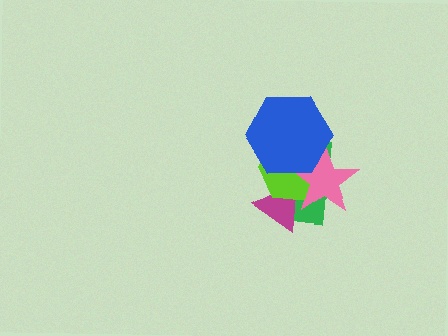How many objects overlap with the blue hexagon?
3 objects overlap with the blue hexagon.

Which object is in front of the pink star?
The blue hexagon is in front of the pink star.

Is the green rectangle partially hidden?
Yes, it is partially covered by another shape.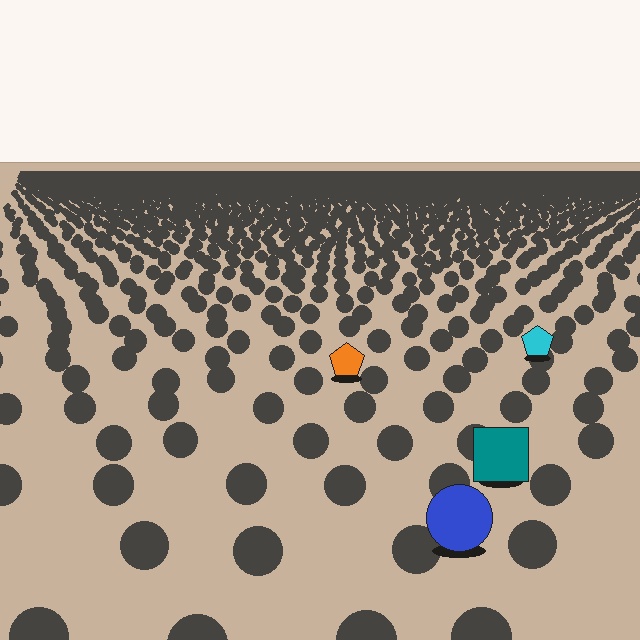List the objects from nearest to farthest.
From nearest to farthest: the blue circle, the teal square, the orange pentagon, the cyan pentagon.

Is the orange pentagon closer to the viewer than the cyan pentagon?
Yes. The orange pentagon is closer — you can tell from the texture gradient: the ground texture is coarser near it.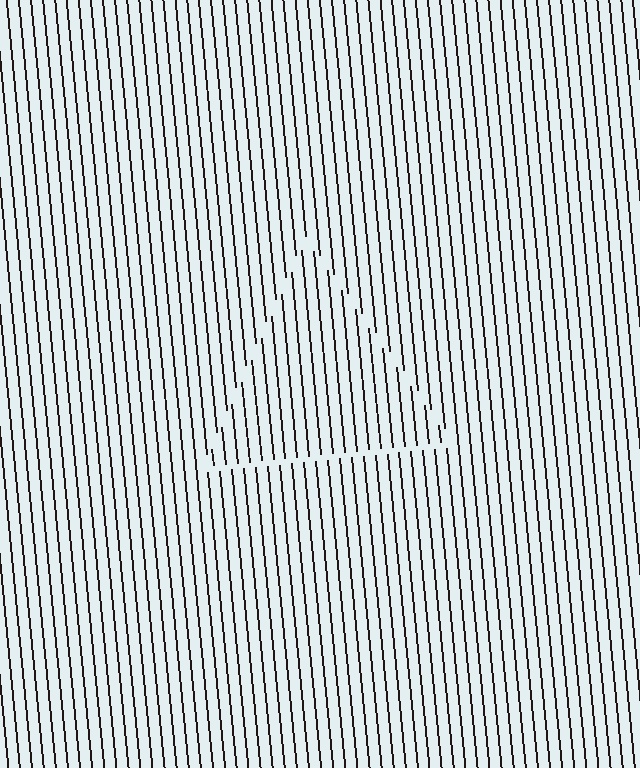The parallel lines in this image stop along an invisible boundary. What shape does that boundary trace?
An illusory triangle. The interior of the shape contains the same grating, shifted by half a period — the contour is defined by the phase discontinuity where line-ends from the inner and outer gratings abut.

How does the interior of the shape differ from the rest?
The interior of the shape contains the same grating, shifted by half a period — the contour is defined by the phase discontinuity where line-ends from the inner and outer gratings abut.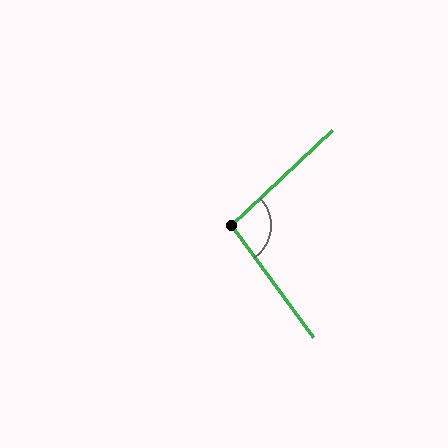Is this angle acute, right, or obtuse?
It is obtuse.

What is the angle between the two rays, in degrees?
Approximately 97 degrees.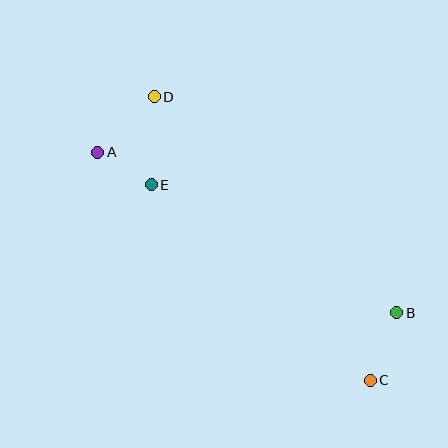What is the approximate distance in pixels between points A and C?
The distance between A and C is approximately 355 pixels.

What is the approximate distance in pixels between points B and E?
The distance between B and E is approximately 277 pixels.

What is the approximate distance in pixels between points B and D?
The distance between B and D is approximately 325 pixels.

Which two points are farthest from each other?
Points C and D are farthest from each other.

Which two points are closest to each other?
Points A and E are closest to each other.